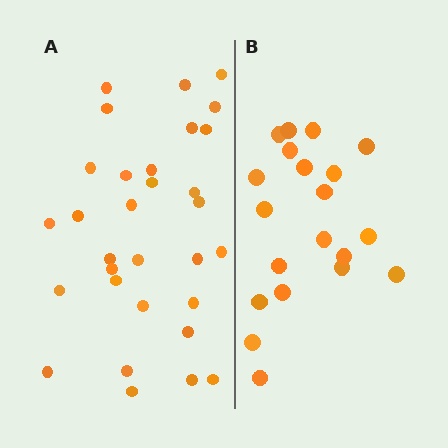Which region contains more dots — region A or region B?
Region A (the left region) has more dots.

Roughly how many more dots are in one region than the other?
Region A has roughly 12 or so more dots than region B.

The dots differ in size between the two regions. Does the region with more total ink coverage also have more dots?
No. Region B has more total ink coverage because its dots are larger, but region A actually contains more individual dots. Total area can be misleading — the number of items is what matters here.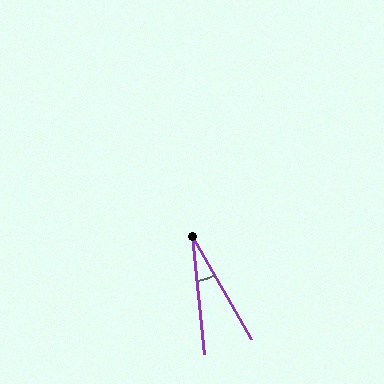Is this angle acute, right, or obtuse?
It is acute.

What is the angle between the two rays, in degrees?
Approximately 24 degrees.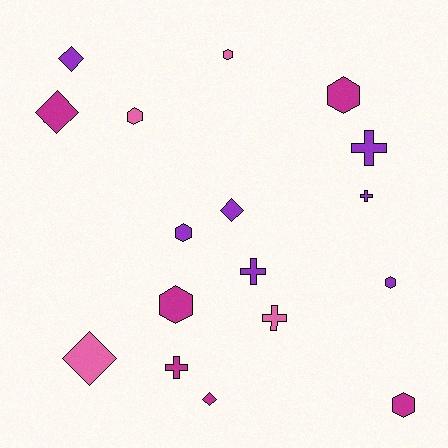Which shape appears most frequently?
Hexagon, with 7 objects.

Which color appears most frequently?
Purple, with 7 objects.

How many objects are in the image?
There are 17 objects.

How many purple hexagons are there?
There are 2 purple hexagons.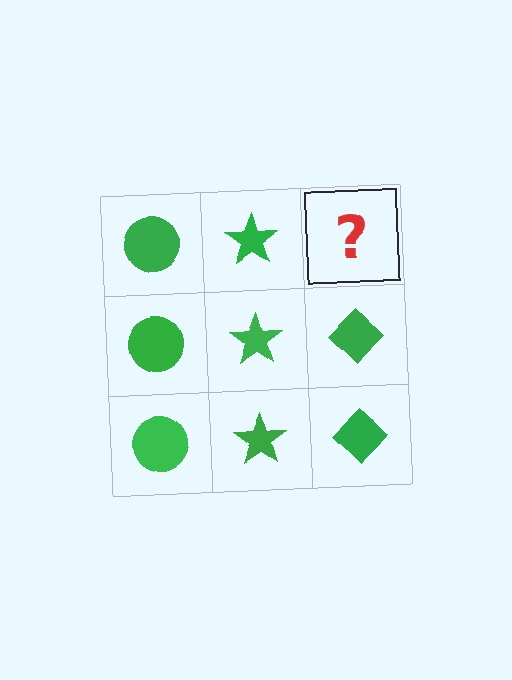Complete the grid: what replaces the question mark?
The question mark should be replaced with a green diamond.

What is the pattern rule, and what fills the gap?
The rule is that each column has a consistent shape. The gap should be filled with a green diamond.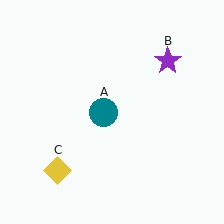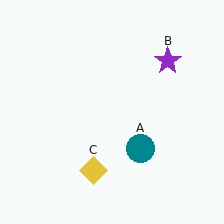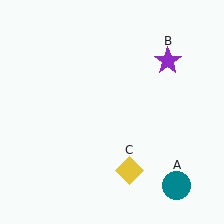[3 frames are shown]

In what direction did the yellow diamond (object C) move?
The yellow diamond (object C) moved right.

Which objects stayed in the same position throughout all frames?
Purple star (object B) remained stationary.